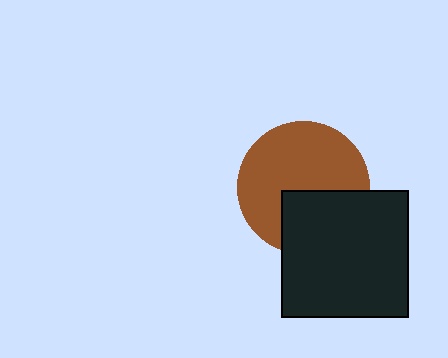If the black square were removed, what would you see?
You would see the complete brown circle.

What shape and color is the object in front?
The object in front is a black square.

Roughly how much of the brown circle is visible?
Most of it is visible (roughly 66%).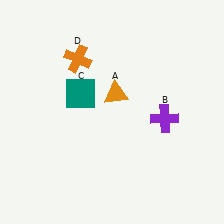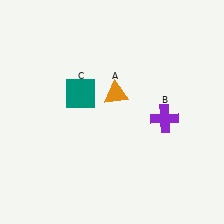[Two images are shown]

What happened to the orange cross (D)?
The orange cross (D) was removed in Image 2. It was in the top-left area of Image 1.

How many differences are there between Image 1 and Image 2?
There is 1 difference between the two images.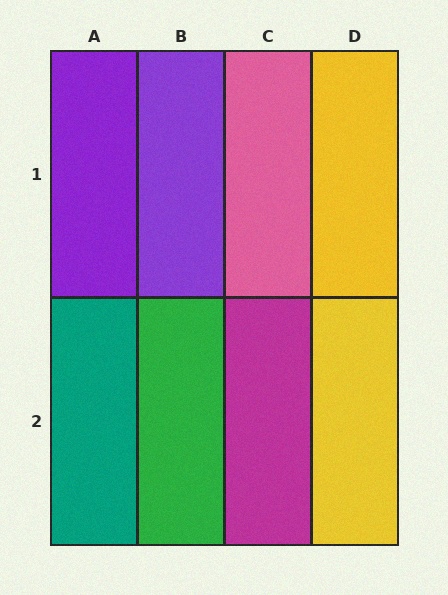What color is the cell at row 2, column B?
Green.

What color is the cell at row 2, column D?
Yellow.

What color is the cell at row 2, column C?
Magenta.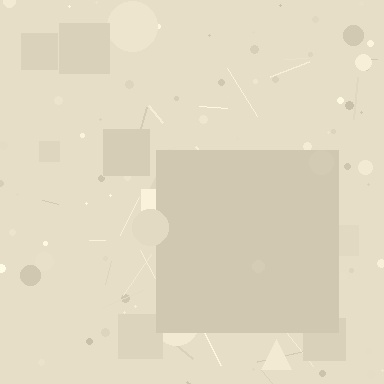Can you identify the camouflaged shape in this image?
The camouflaged shape is a square.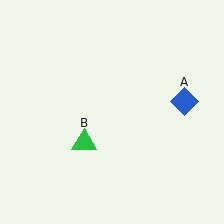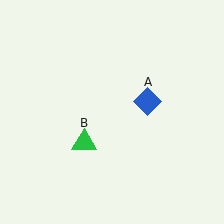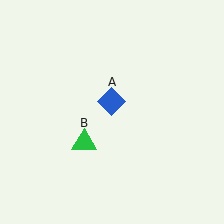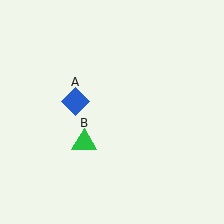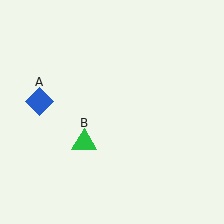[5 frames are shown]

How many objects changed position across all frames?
1 object changed position: blue diamond (object A).